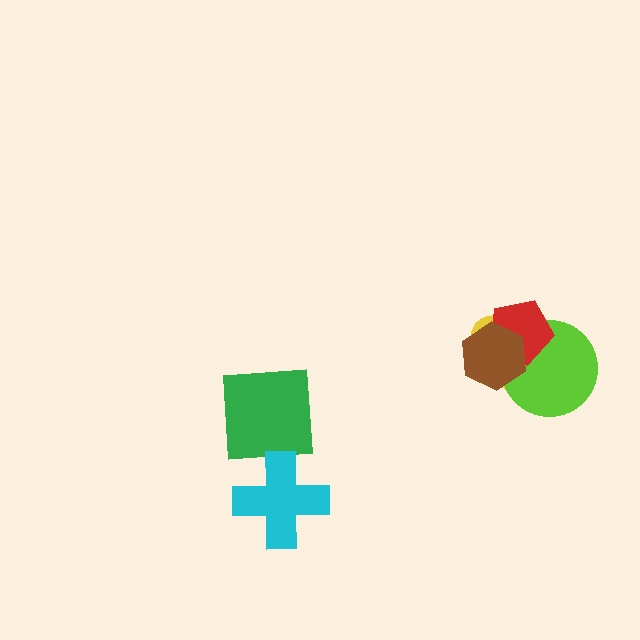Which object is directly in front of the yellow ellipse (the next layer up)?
The lime circle is directly in front of the yellow ellipse.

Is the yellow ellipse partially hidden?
Yes, it is partially covered by another shape.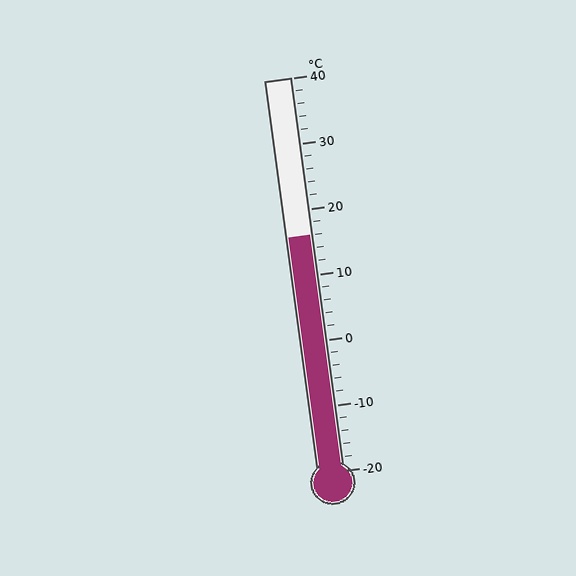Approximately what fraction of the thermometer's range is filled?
The thermometer is filled to approximately 60% of its range.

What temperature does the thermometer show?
The thermometer shows approximately 16°C.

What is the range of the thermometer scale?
The thermometer scale ranges from -20°C to 40°C.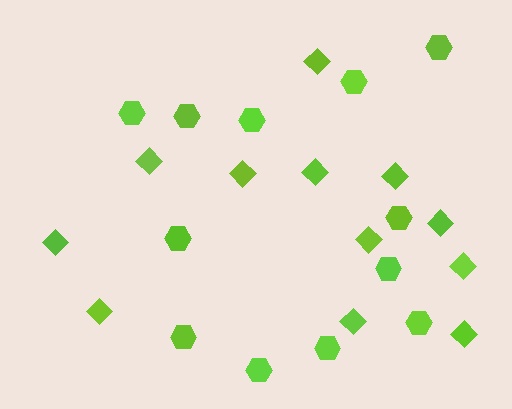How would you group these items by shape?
There are 2 groups: one group of diamonds (12) and one group of hexagons (12).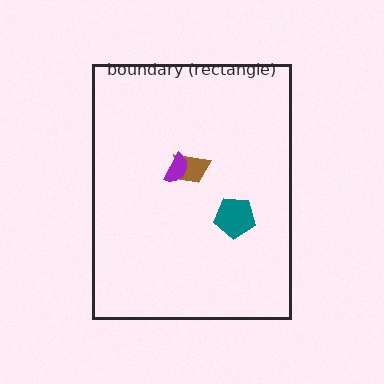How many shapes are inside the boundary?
3 inside, 0 outside.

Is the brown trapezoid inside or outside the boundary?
Inside.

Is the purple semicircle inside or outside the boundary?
Inside.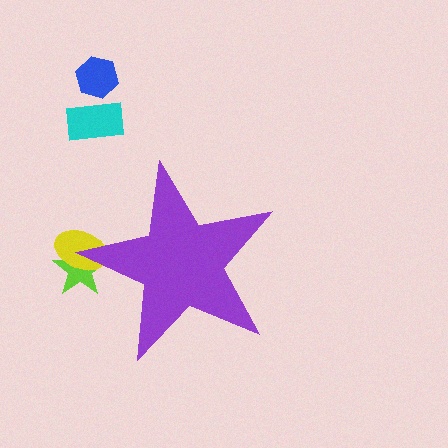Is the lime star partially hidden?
Yes, the lime star is partially hidden behind the purple star.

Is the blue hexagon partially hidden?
No, the blue hexagon is fully visible.